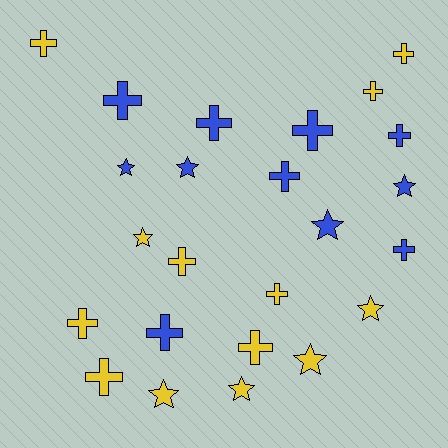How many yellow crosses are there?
There are 8 yellow crosses.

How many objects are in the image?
There are 24 objects.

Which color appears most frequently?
Yellow, with 13 objects.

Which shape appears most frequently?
Cross, with 15 objects.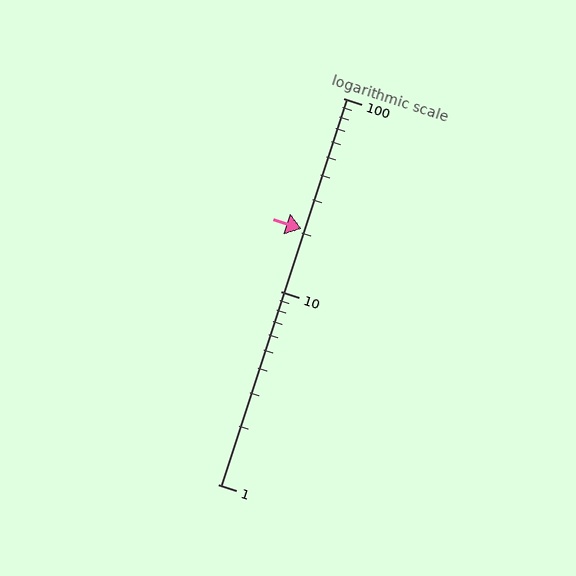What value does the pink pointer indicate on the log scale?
The pointer indicates approximately 21.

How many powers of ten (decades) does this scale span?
The scale spans 2 decades, from 1 to 100.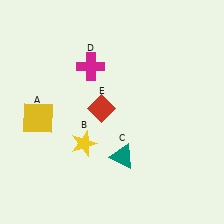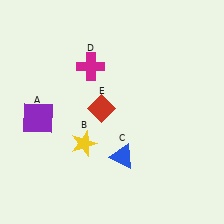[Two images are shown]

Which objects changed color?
A changed from yellow to purple. C changed from teal to blue.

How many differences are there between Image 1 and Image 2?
There are 2 differences between the two images.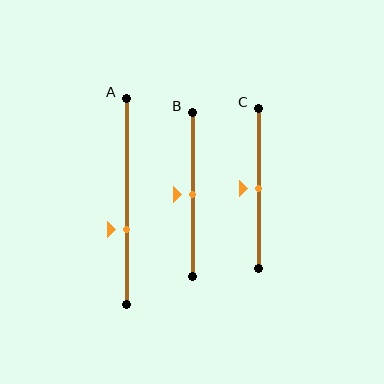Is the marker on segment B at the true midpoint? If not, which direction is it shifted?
Yes, the marker on segment B is at the true midpoint.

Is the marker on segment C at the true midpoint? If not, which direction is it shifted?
Yes, the marker on segment C is at the true midpoint.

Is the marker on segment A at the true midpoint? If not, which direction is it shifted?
No, the marker on segment A is shifted downward by about 14% of the segment length.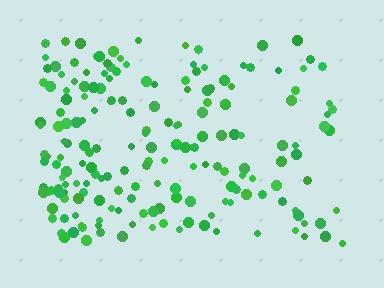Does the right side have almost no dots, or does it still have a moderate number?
Still a moderate number, just noticeably fewer than the left.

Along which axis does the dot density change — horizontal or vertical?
Horizontal.